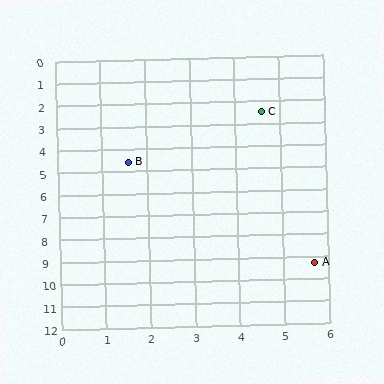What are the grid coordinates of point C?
Point C is at approximately (4.6, 2.5).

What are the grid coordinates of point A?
Point A is at approximately (5.7, 9.3).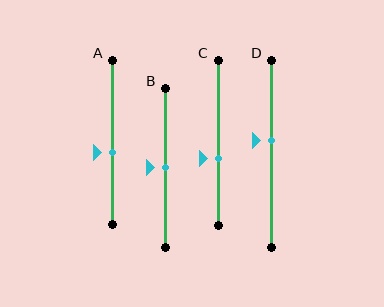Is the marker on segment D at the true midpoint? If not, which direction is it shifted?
No, the marker on segment D is shifted upward by about 7% of the segment length.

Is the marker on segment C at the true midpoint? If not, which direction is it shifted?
No, the marker on segment C is shifted downward by about 10% of the segment length.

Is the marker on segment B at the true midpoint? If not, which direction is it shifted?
Yes, the marker on segment B is at the true midpoint.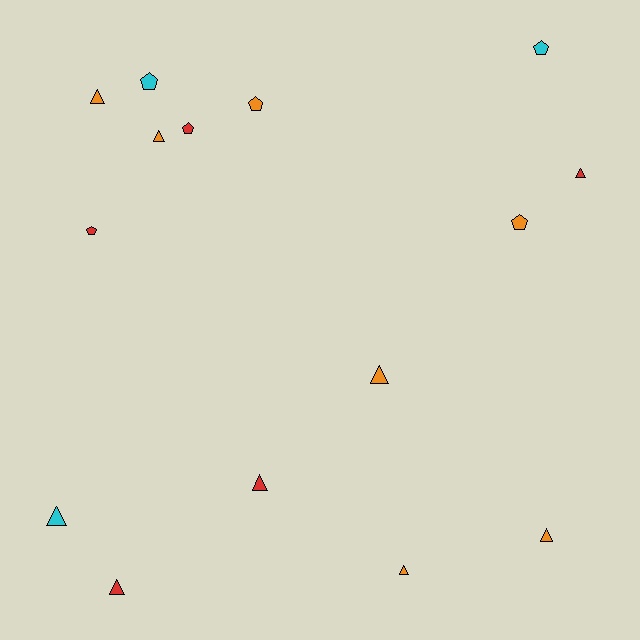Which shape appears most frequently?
Triangle, with 9 objects.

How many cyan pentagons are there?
There are 2 cyan pentagons.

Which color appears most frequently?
Orange, with 7 objects.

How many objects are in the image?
There are 15 objects.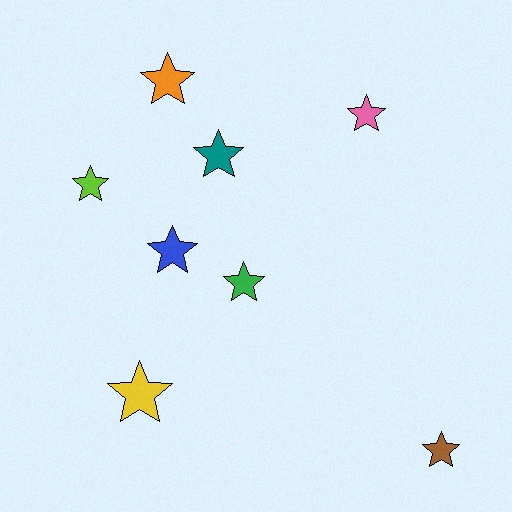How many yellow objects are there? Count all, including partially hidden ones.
There is 1 yellow object.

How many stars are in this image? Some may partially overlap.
There are 8 stars.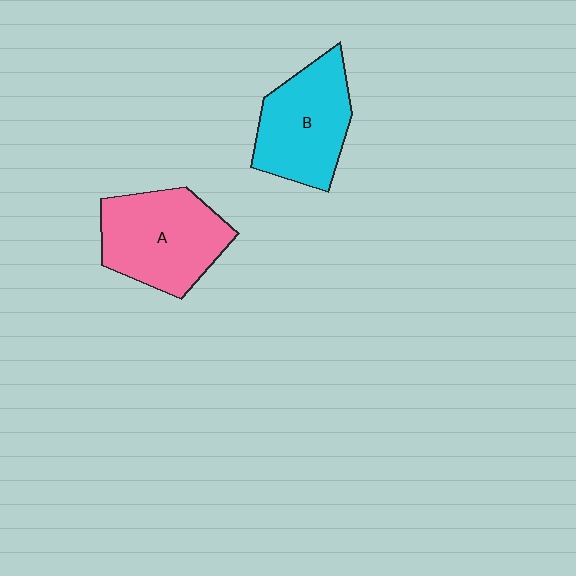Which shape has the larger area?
Shape A (pink).